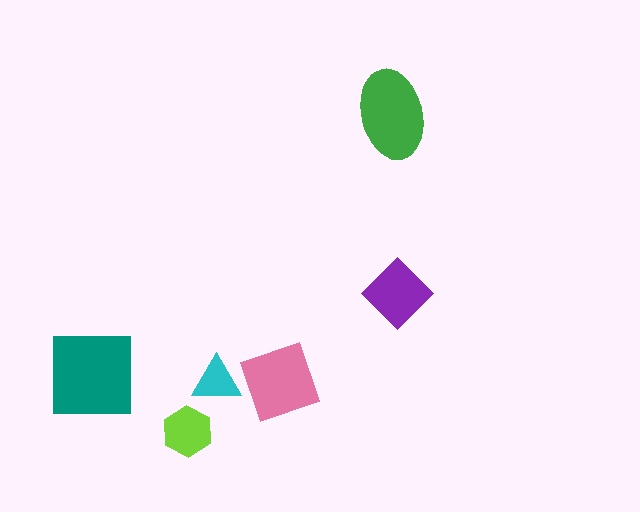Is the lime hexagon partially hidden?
No, no other shape covers it.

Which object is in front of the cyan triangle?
The pink diamond is in front of the cyan triangle.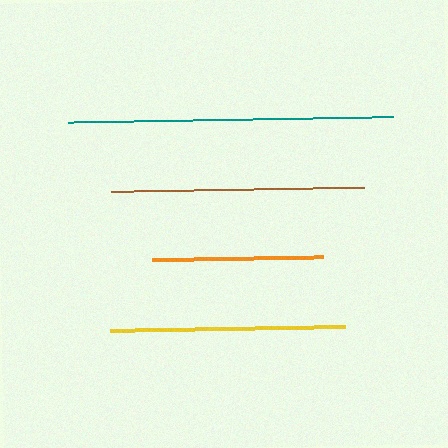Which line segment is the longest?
The teal line is the longest at approximately 325 pixels.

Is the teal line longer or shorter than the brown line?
The teal line is longer than the brown line.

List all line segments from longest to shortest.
From longest to shortest: teal, brown, yellow, orange.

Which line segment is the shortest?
The orange line is the shortest at approximately 171 pixels.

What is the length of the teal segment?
The teal segment is approximately 325 pixels long.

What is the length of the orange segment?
The orange segment is approximately 171 pixels long.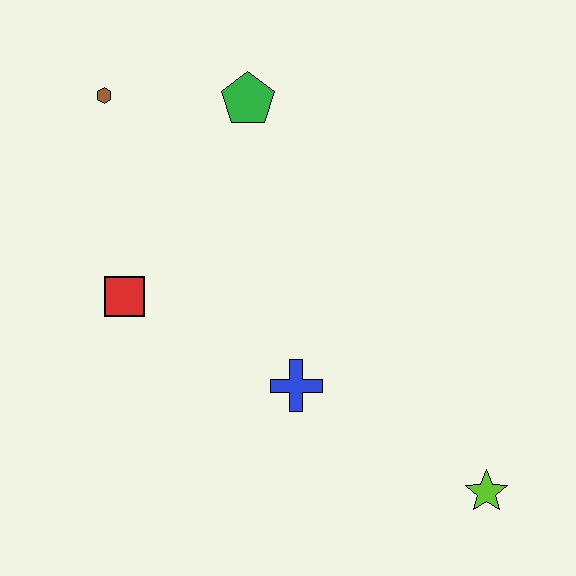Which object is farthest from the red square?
The lime star is farthest from the red square.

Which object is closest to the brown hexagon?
The green pentagon is closest to the brown hexagon.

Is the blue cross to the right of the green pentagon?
Yes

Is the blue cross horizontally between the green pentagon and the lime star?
Yes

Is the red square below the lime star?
No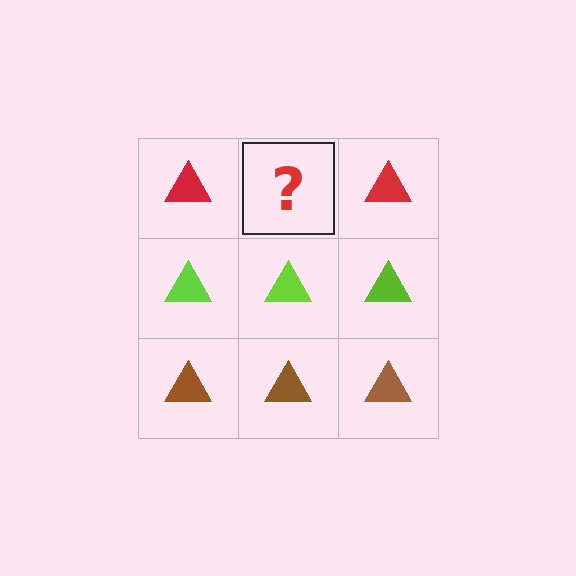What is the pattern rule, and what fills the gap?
The rule is that each row has a consistent color. The gap should be filled with a red triangle.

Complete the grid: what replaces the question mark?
The question mark should be replaced with a red triangle.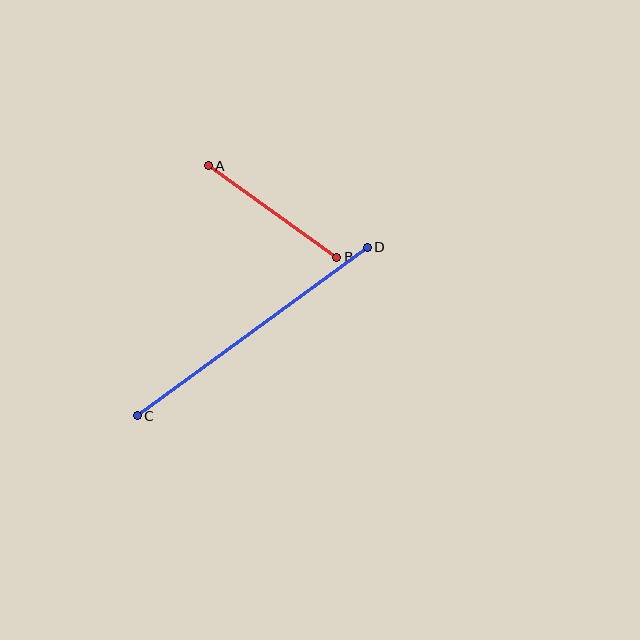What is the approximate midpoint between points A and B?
The midpoint is at approximately (273, 212) pixels.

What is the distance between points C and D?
The distance is approximately 285 pixels.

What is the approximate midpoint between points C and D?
The midpoint is at approximately (252, 332) pixels.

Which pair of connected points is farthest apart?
Points C and D are farthest apart.